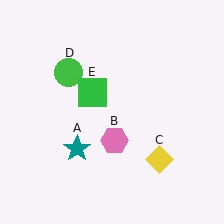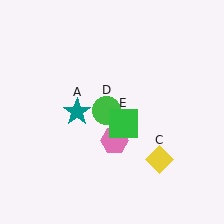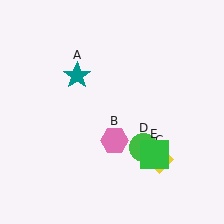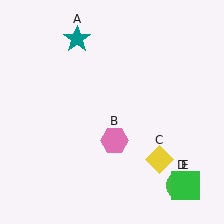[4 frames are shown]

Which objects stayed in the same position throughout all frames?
Pink hexagon (object B) and yellow diamond (object C) remained stationary.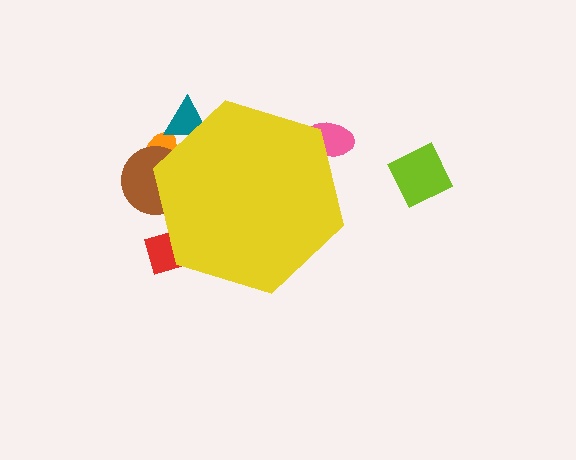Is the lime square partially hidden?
No, the lime square is fully visible.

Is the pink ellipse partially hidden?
Yes, the pink ellipse is partially hidden behind the yellow hexagon.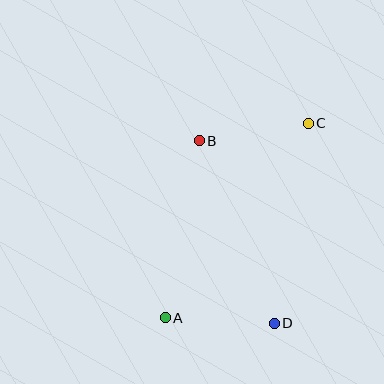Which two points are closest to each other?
Points A and D are closest to each other.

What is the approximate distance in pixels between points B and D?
The distance between B and D is approximately 197 pixels.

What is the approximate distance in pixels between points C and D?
The distance between C and D is approximately 203 pixels.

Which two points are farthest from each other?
Points A and C are farthest from each other.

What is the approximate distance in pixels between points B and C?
The distance between B and C is approximately 111 pixels.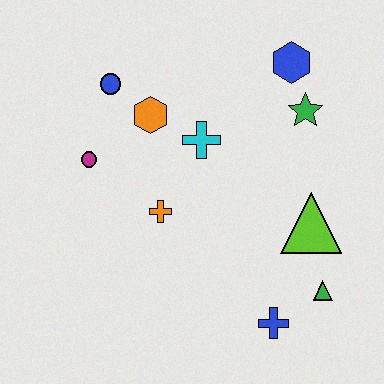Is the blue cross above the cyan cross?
No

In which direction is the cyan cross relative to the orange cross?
The cyan cross is above the orange cross.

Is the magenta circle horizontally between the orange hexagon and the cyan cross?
No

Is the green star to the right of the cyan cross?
Yes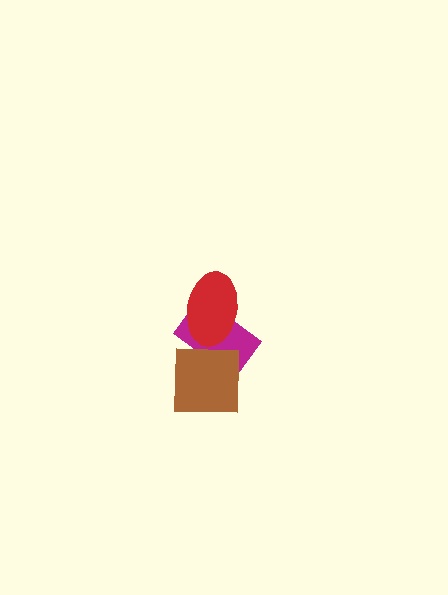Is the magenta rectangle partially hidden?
Yes, it is partially covered by another shape.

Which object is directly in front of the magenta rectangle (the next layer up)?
The brown square is directly in front of the magenta rectangle.